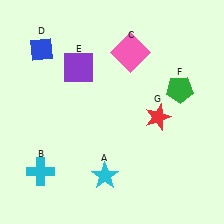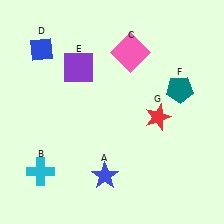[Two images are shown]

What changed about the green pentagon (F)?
In Image 1, F is green. In Image 2, it changed to teal.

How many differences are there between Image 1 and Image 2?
There are 2 differences between the two images.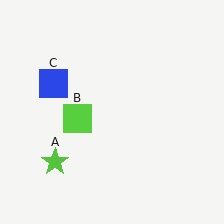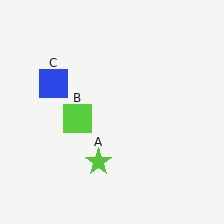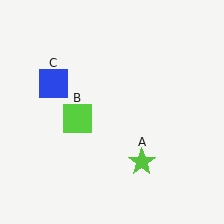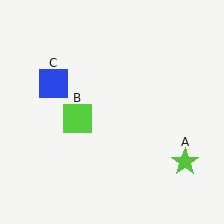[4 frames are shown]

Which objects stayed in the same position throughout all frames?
Lime square (object B) and blue square (object C) remained stationary.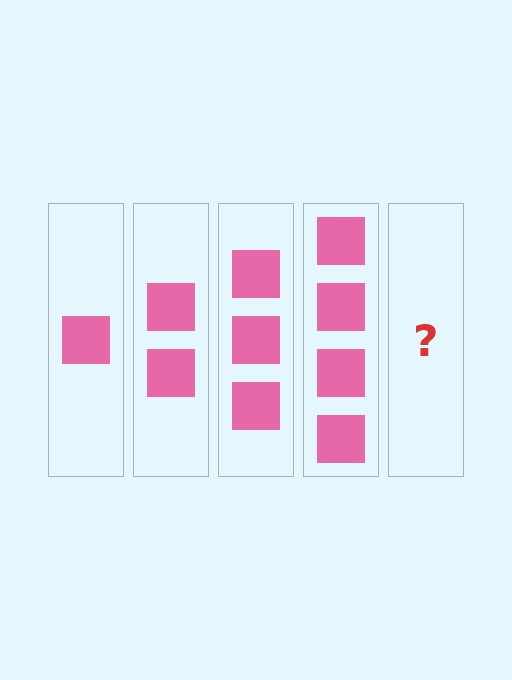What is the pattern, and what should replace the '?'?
The pattern is that each step adds one more square. The '?' should be 5 squares.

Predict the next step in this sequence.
The next step is 5 squares.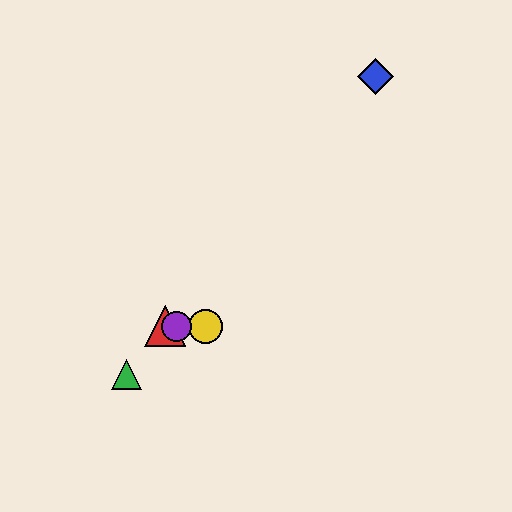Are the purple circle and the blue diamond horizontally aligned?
No, the purple circle is at y≈326 and the blue diamond is at y≈76.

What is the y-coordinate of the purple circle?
The purple circle is at y≈326.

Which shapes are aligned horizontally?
The red triangle, the yellow circle, the purple circle are aligned horizontally.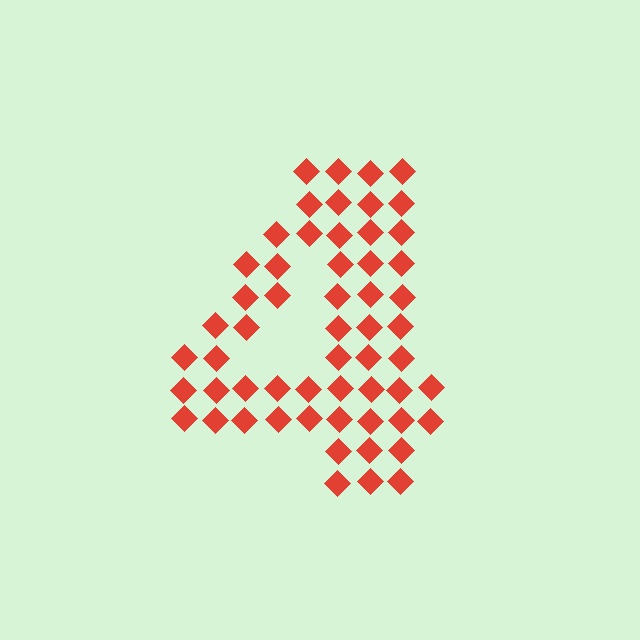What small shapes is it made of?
It is made of small diamonds.